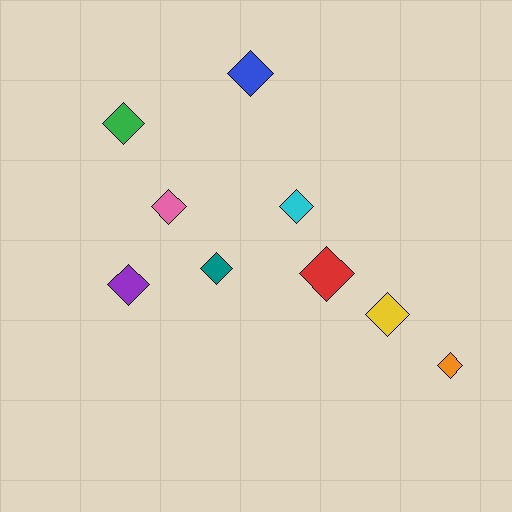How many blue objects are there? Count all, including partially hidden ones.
There is 1 blue object.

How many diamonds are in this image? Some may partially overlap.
There are 9 diamonds.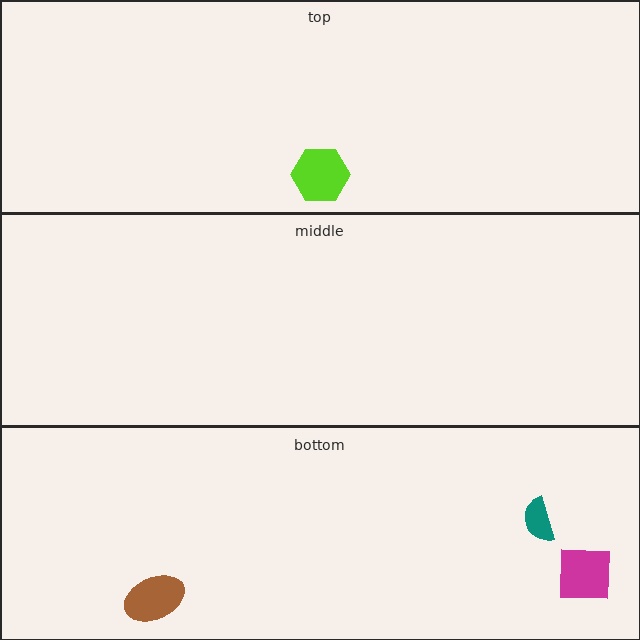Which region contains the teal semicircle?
The bottom region.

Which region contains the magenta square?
The bottom region.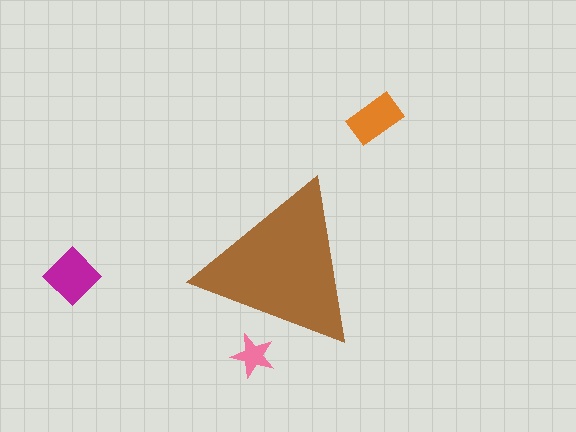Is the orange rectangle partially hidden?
No, the orange rectangle is fully visible.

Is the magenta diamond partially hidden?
No, the magenta diamond is fully visible.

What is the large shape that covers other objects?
A brown triangle.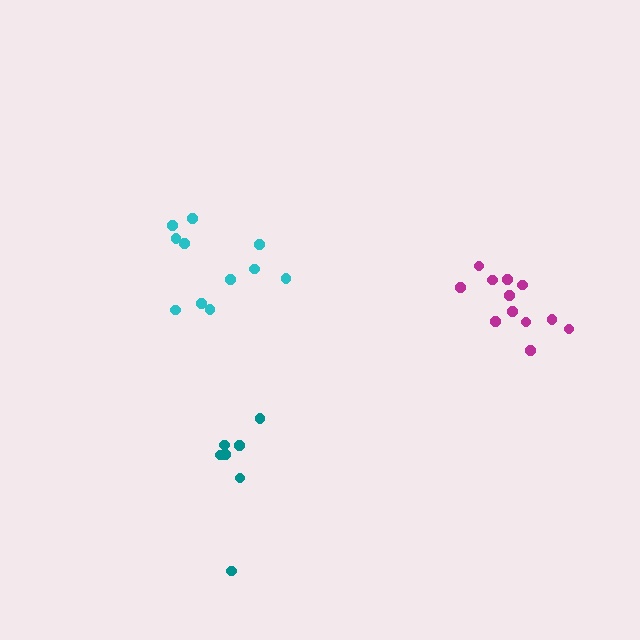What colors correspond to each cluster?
The clusters are colored: cyan, magenta, teal.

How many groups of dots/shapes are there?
There are 3 groups.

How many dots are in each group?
Group 1: 11 dots, Group 2: 12 dots, Group 3: 7 dots (30 total).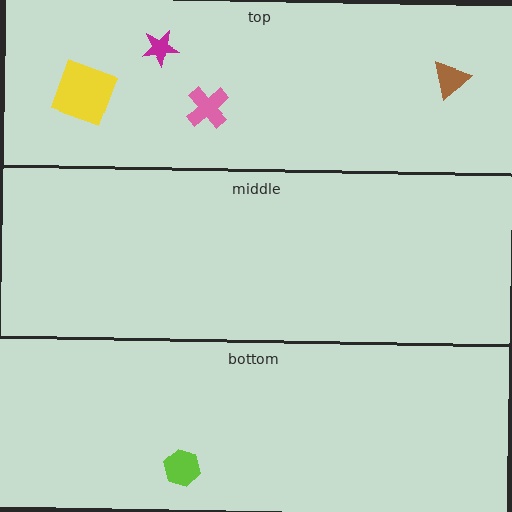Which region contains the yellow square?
The top region.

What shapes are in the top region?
The brown triangle, the yellow square, the pink cross, the magenta star.